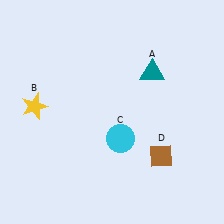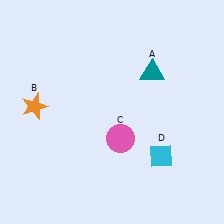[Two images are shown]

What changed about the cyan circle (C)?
In Image 1, C is cyan. In Image 2, it changed to pink.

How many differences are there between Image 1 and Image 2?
There are 3 differences between the two images.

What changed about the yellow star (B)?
In Image 1, B is yellow. In Image 2, it changed to orange.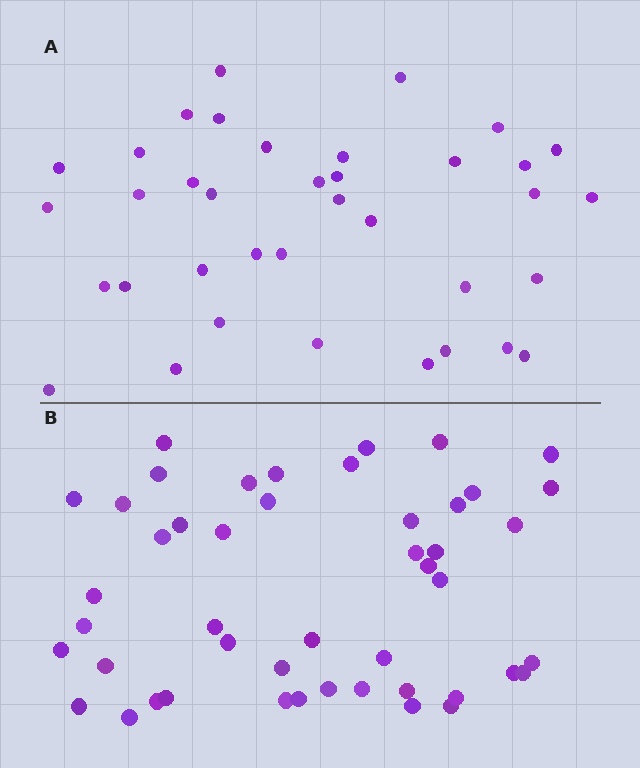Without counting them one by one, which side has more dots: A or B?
Region B (the bottom region) has more dots.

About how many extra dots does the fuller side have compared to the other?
Region B has roughly 10 or so more dots than region A.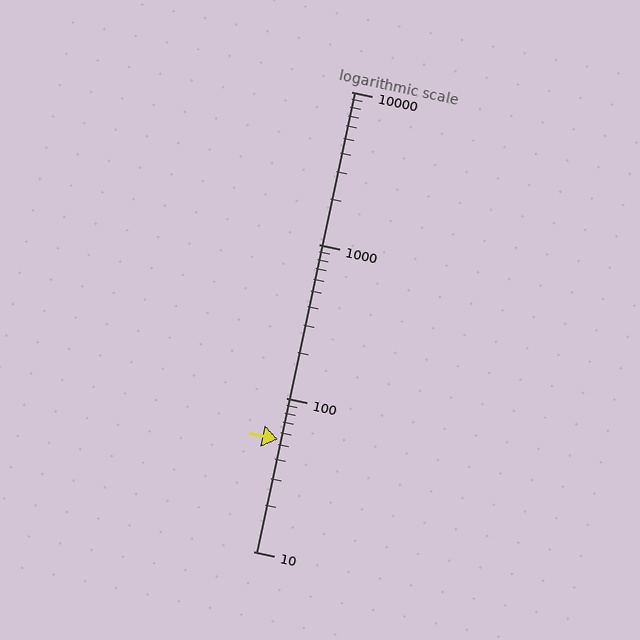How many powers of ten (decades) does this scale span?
The scale spans 3 decades, from 10 to 10000.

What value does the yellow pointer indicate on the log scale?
The pointer indicates approximately 54.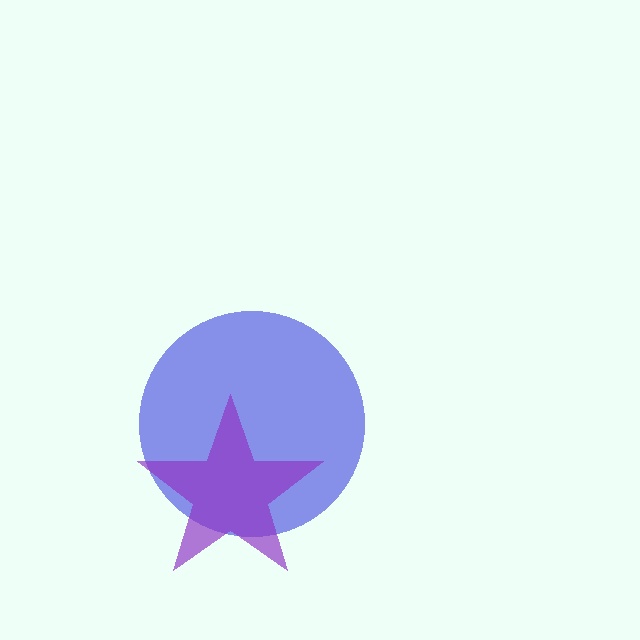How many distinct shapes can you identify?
There are 2 distinct shapes: a blue circle, a purple star.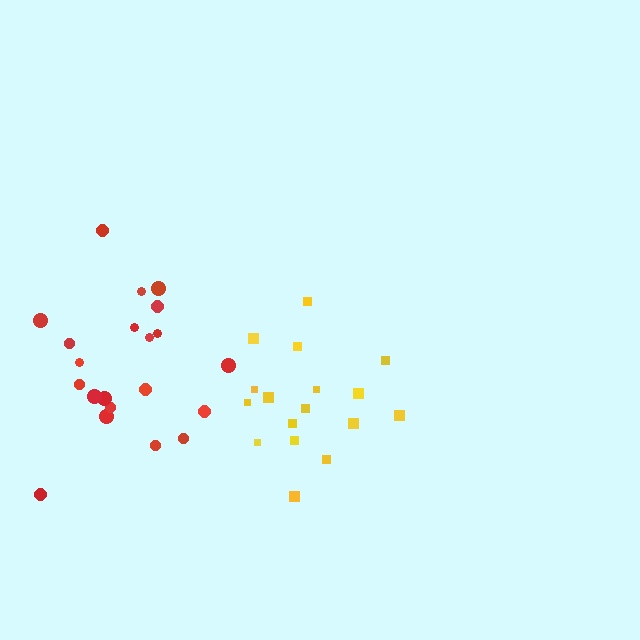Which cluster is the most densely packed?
Yellow.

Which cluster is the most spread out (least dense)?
Red.